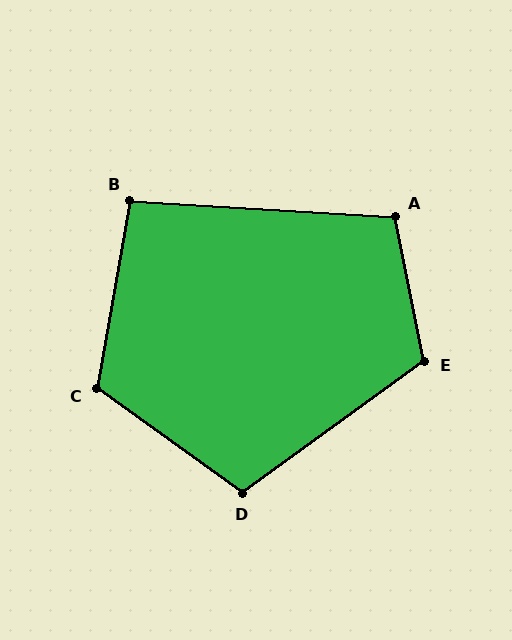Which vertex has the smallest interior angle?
B, at approximately 97 degrees.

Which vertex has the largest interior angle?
C, at approximately 116 degrees.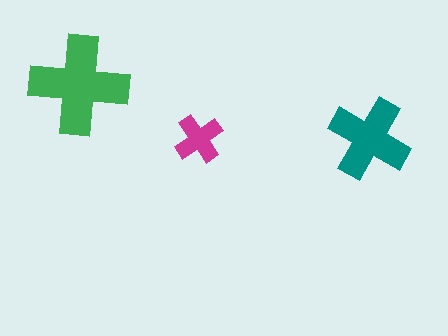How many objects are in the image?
There are 3 objects in the image.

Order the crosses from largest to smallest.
the green one, the teal one, the magenta one.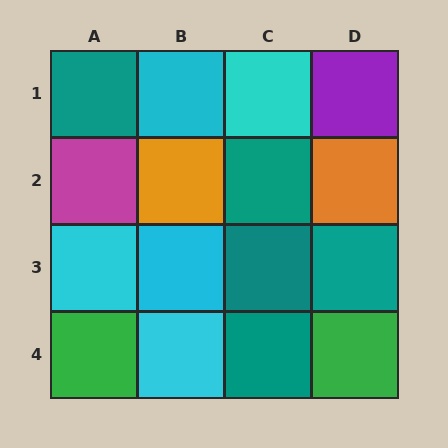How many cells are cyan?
5 cells are cyan.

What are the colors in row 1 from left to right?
Teal, cyan, cyan, purple.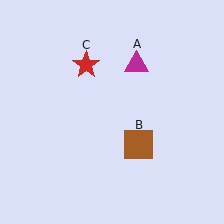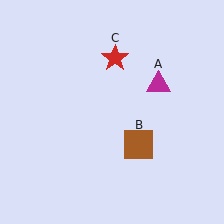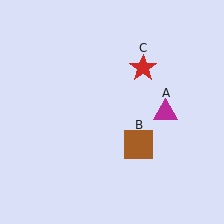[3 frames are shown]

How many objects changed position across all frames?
2 objects changed position: magenta triangle (object A), red star (object C).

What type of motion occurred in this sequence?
The magenta triangle (object A), red star (object C) rotated clockwise around the center of the scene.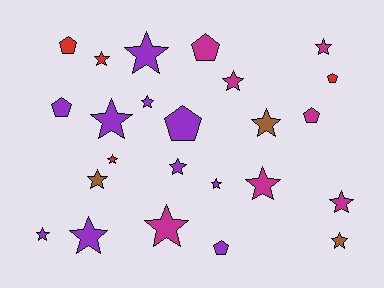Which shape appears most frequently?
Star, with 17 objects.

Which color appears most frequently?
Purple, with 10 objects.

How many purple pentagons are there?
There are 3 purple pentagons.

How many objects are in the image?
There are 24 objects.